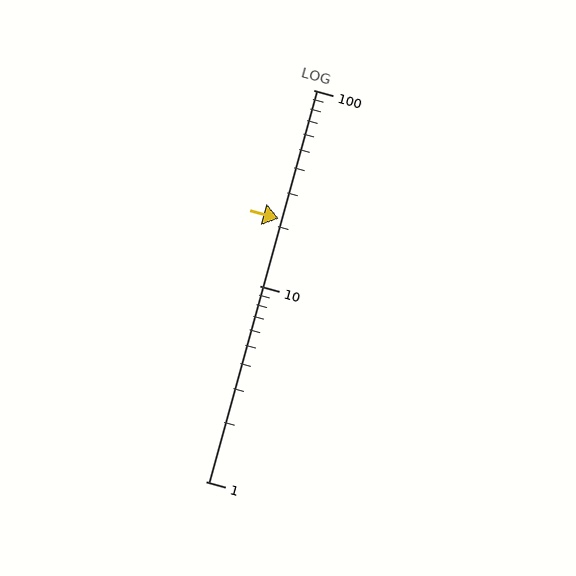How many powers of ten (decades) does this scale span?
The scale spans 2 decades, from 1 to 100.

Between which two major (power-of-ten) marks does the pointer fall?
The pointer is between 10 and 100.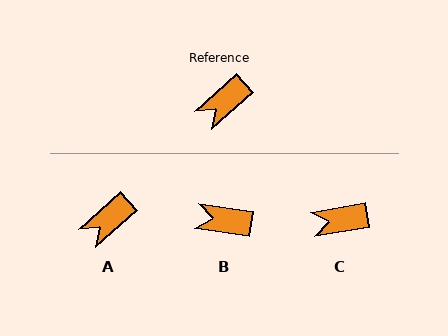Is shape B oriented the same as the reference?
No, it is off by about 50 degrees.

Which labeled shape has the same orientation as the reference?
A.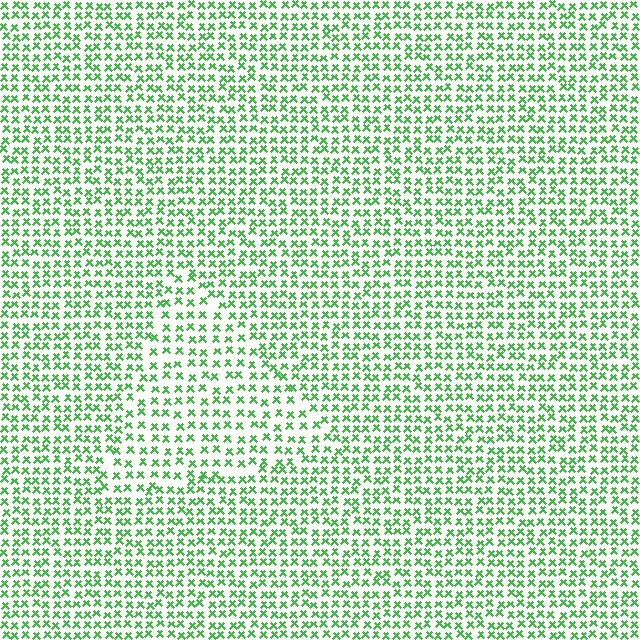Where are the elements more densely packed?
The elements are more densely packed outside the triangle boundary.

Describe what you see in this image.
The image contains small green elements arranged at two different densities. A triangle-shaped region is visible where the elements are less densely packed than the surrounding area.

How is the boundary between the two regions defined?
The boundary is defined by a change in element density (approximately 1.4x ratio). All elements are the same color, size, and shape.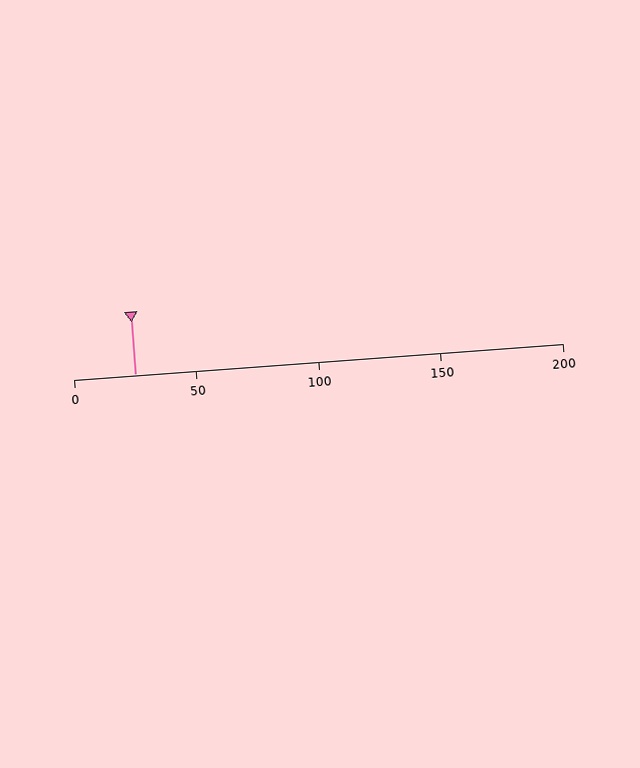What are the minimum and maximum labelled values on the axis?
The axis runs from 0 to 200.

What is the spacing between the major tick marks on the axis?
The major ticks are spaced 50 apart.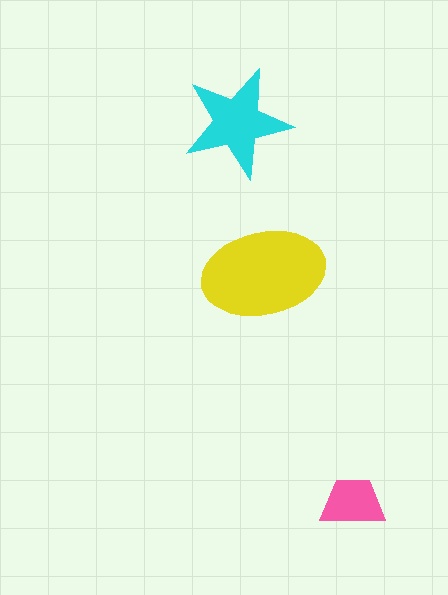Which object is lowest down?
The pink trapezoid is bottommost.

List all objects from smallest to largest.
The pink trapezoid, the cyan star, the yellow ellipse.